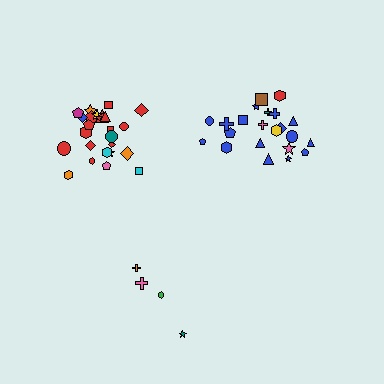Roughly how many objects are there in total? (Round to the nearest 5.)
Roughly 50 objects in total.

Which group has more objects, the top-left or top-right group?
The top-left group.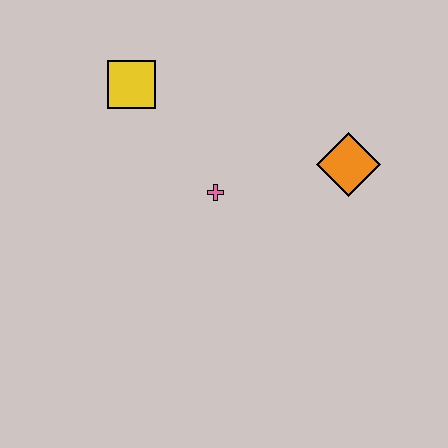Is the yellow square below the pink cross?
No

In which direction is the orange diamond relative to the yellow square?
The orange diamond is to the right of the yellow square.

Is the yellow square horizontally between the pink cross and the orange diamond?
No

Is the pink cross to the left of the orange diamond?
Yes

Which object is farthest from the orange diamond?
The yellow square is farthest from the orange diamond.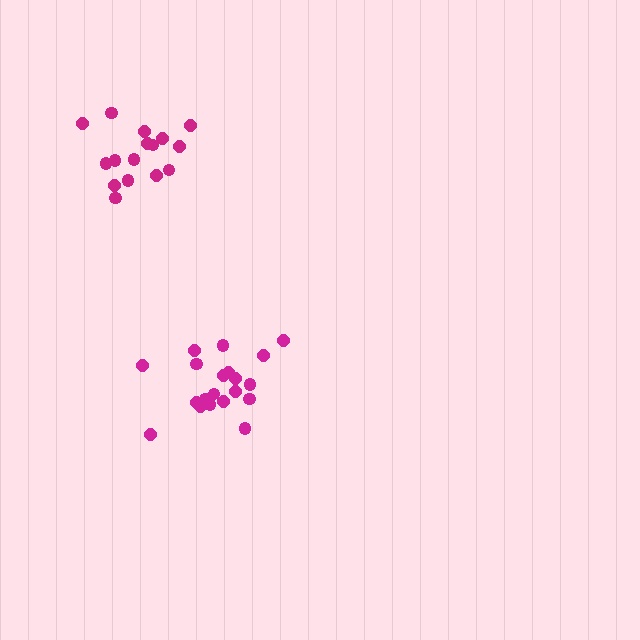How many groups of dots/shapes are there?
There are 2 groups.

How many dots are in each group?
Group 1: 20 dots, Group 2: 16 dots (36 total).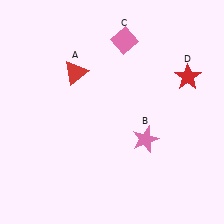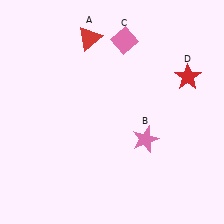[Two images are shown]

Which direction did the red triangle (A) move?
The red triangle (A) moved up.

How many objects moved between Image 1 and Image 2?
1 object moved between the two images.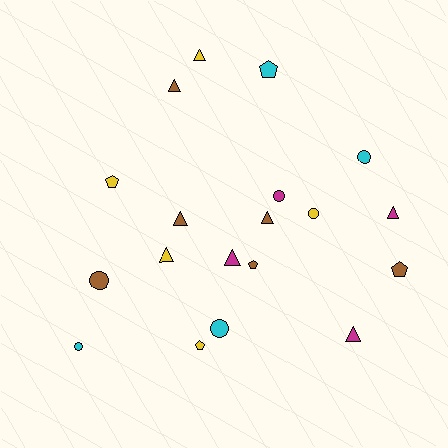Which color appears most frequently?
Brown, with 6 objects.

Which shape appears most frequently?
Triangle, with 8 objects.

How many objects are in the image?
There are 19 objects.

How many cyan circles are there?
There are 3 cyan circles.